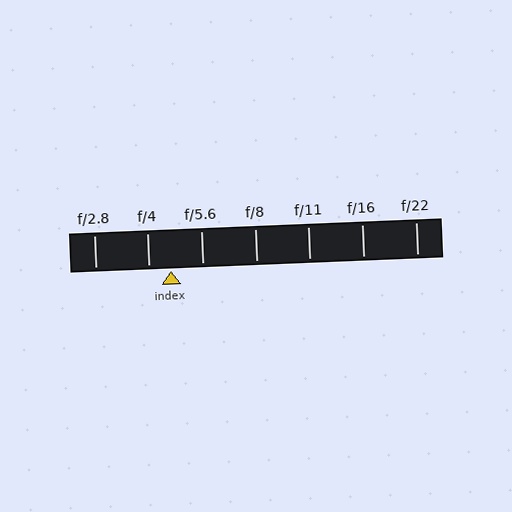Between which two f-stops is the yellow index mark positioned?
The index mark is between f/4 and f/5.6.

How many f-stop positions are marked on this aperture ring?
There are 7 f-stop positions marked.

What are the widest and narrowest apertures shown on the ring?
The widest aperture shown is f/2.8 and the narrowest is f/22.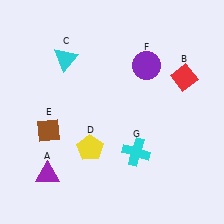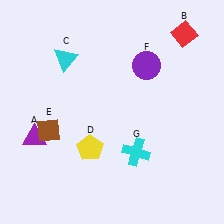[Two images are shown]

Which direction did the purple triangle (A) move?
The purple triangle (A) moved up.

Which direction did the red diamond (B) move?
The red diamond (B) moved up.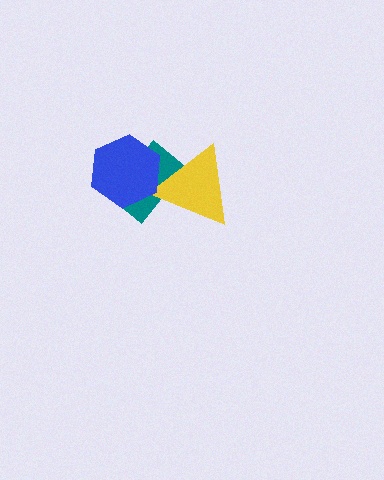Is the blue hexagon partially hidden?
No, no other shape covers it.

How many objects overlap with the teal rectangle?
2 objects overlap with the teal rectangle.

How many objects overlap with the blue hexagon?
2 objects overlap with the blue hexagon.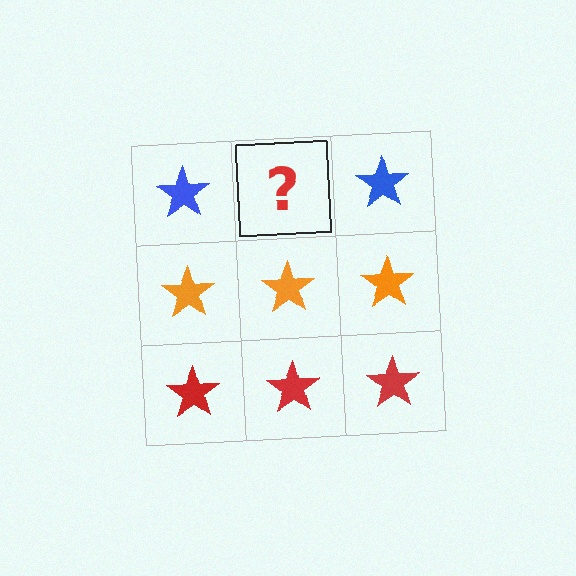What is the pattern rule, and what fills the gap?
The rule is that each row has a consistent color. The gap should be filled with a blue star.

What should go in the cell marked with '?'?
The missing cell should contain a blue star.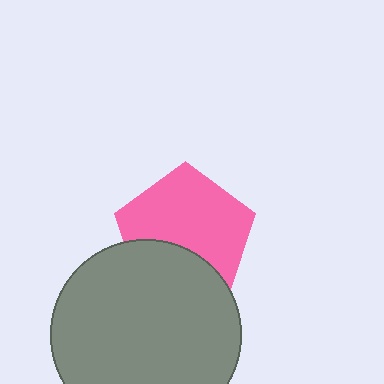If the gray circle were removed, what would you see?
You would see the complete pink pentagon.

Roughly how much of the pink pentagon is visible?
Most of it is visible (roughly 67%).